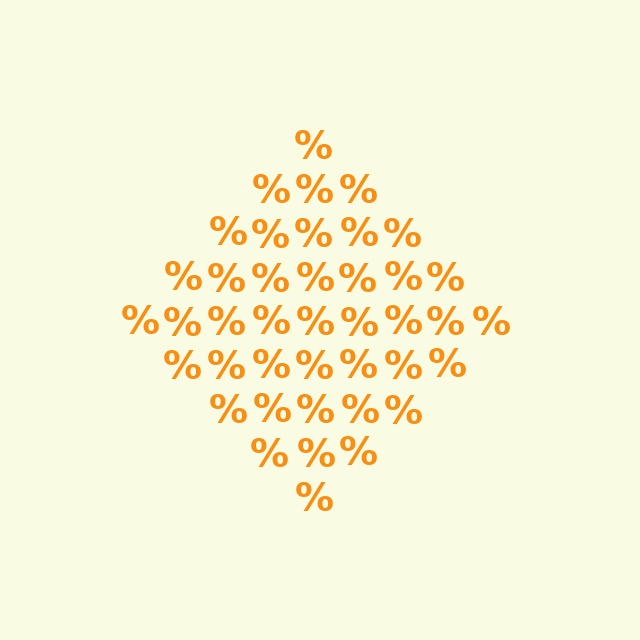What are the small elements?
The small elements are percent signs.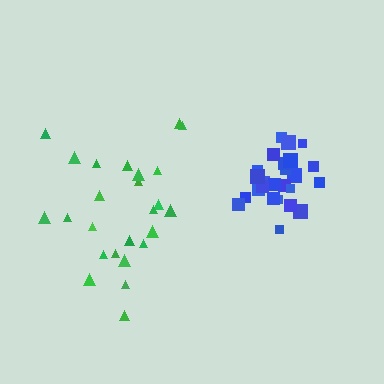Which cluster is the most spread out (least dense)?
Green.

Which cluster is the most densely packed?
Blue.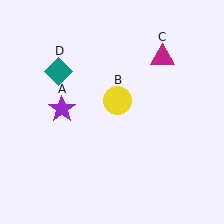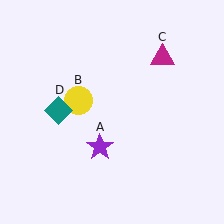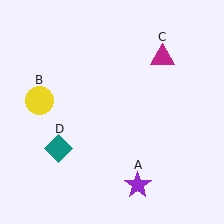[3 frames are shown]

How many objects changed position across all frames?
3 objects changed position: purple star (object A), yellow circle (object B), teal diamond (object D).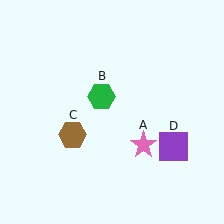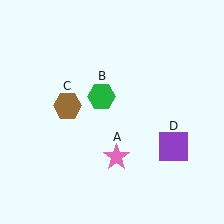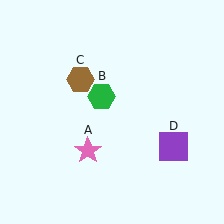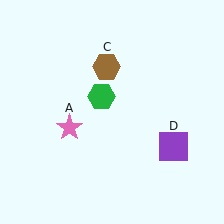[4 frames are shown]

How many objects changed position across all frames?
2 objects changed position: pink star (object A), brown hexagon (object C).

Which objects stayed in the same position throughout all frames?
Green hexagon (object B) and purple square (object D) remained stationary.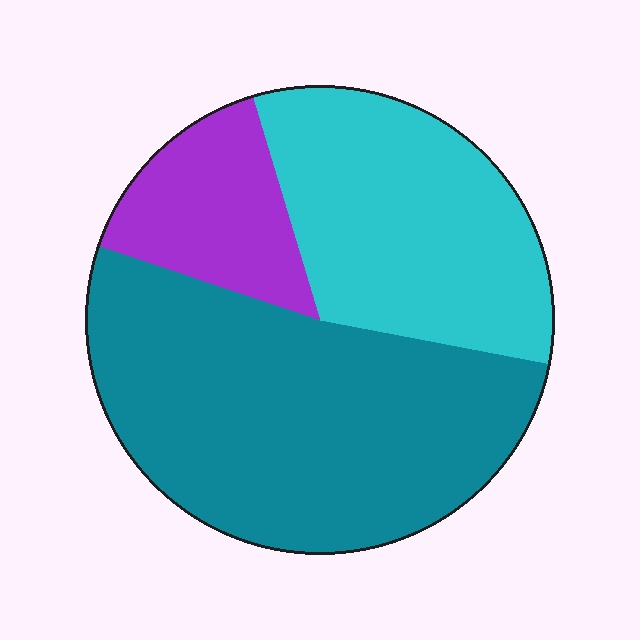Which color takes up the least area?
Purple, at roughly 15%.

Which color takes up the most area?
Teal, at roughly 50%.